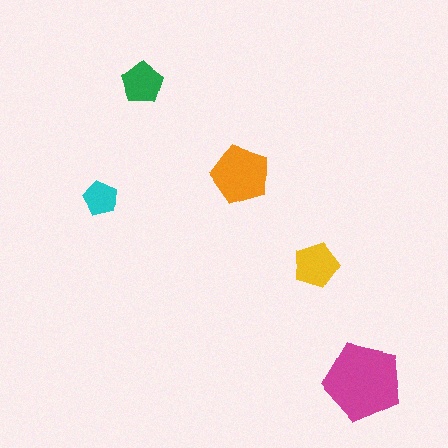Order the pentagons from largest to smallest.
the magenta one, the orange one, the yellow one, the green one, the cyan one.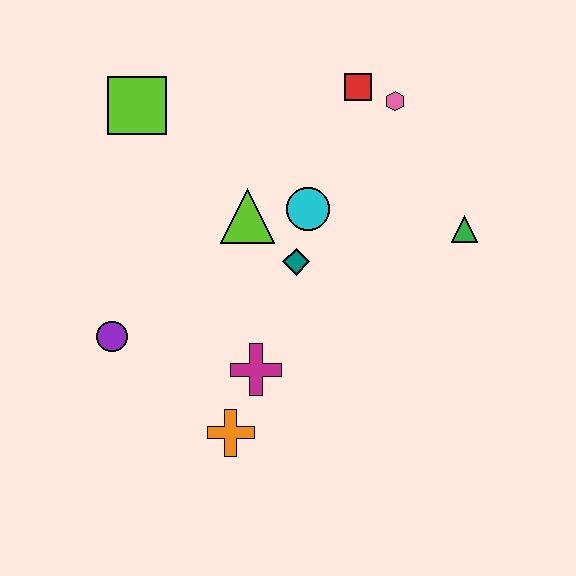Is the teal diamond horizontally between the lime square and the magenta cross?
No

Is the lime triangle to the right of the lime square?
Yes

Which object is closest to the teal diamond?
The cyan circle is closest to the teal diamond.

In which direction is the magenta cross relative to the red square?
The magenta cross is below the red square.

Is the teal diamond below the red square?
Yes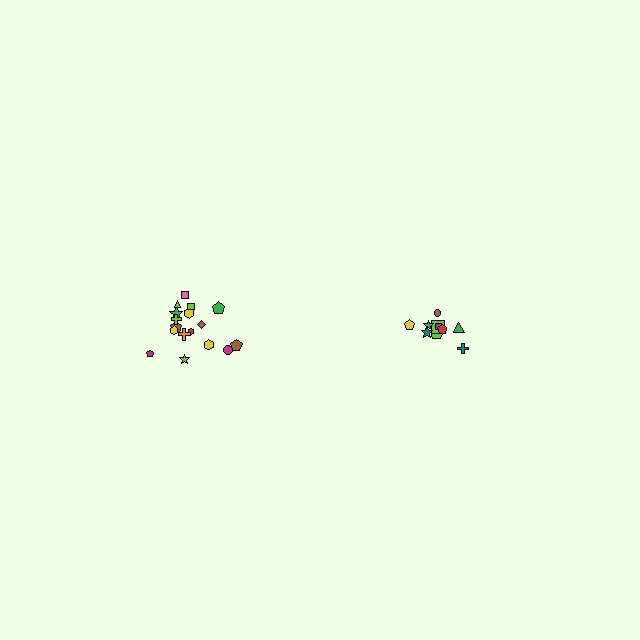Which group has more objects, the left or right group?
The left group.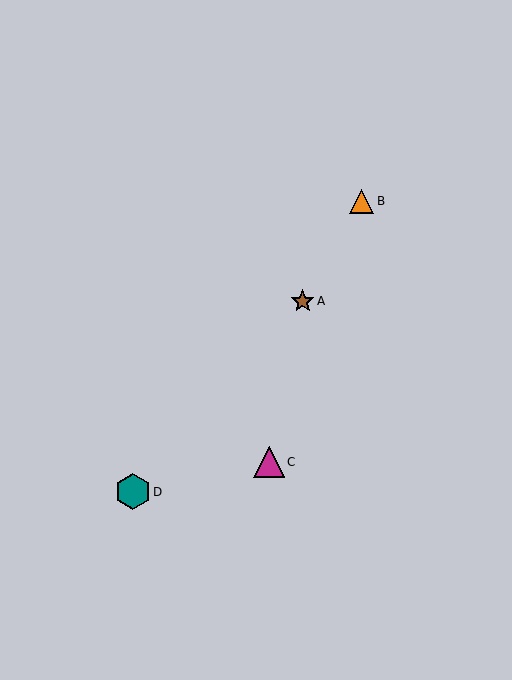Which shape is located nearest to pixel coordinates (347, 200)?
The orange triangle (labeled B) at (361, 201) is nearest to that location.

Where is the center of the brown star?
The center of the brown star is at (303, 301).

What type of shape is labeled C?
Shape C is a magenta triangle.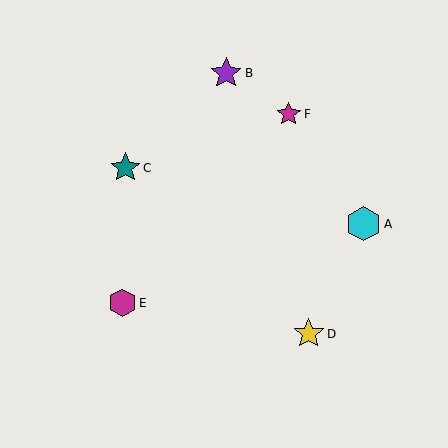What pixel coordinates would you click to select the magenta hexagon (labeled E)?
Click at (122, 303) to select the magenta hexagon E.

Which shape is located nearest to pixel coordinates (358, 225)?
The cyan hexagon (labeled A) at (364, 224) is nearest to that location.